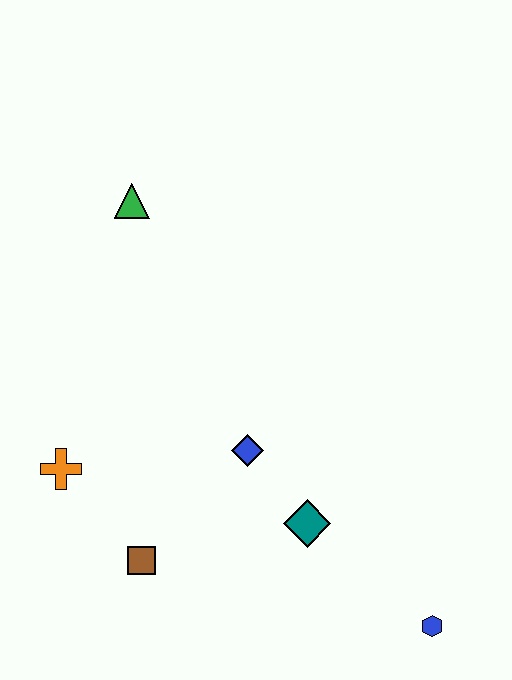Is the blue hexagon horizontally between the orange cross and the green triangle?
No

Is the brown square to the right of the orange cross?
Yes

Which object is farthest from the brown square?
The green triangle is farthest from the brown square.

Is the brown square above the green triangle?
No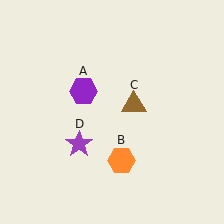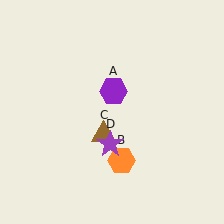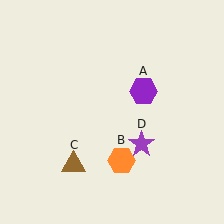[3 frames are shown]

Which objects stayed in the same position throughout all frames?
Orange hexagon (object B) remained stationary.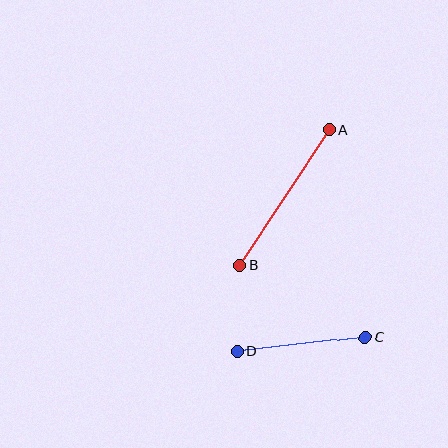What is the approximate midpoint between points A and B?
The midpoint is at approximately (285, 197) pixels.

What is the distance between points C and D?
The distance is approximately 128 pixels.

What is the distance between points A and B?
The distance is approximately 163 pixels.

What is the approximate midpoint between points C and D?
The midpoint is at approximately (302, 344) pixels.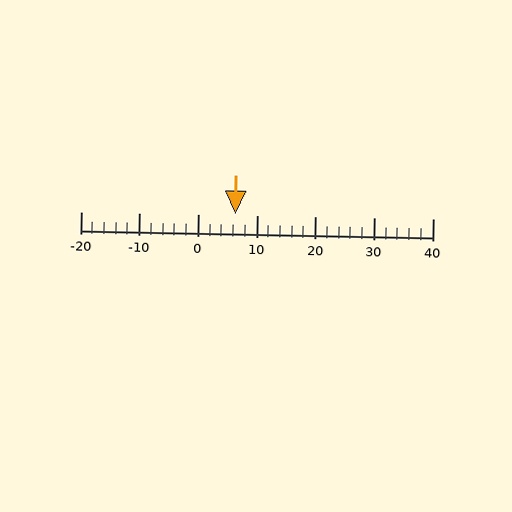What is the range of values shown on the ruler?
The ruler shows values from -20 to 40.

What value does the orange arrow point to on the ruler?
The orange arrow points to approximately 6.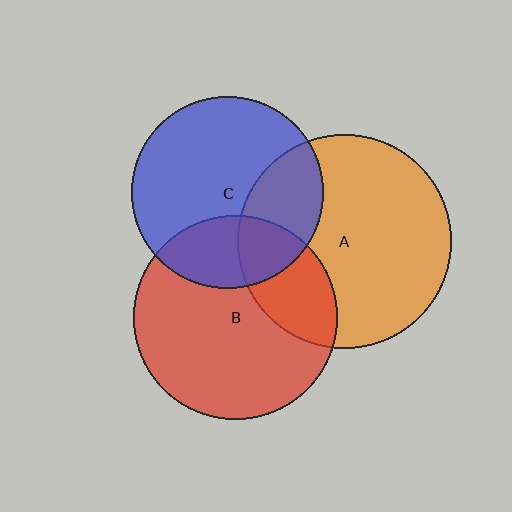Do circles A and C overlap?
Yes.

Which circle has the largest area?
Circle A (orange).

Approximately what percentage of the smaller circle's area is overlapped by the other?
Approximately 30%.